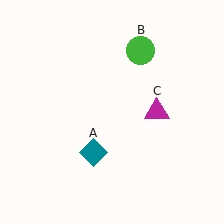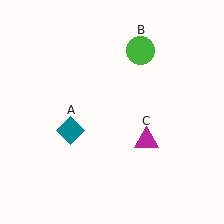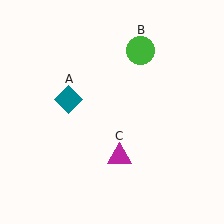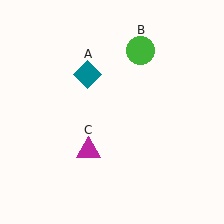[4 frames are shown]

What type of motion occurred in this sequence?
The teal diamond (object A), magenta triangle (object C) rotated clockwise around the center of the scene.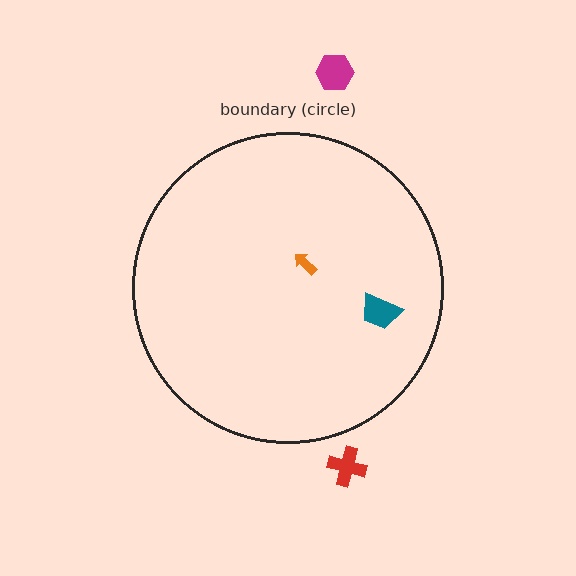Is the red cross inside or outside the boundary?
Outside.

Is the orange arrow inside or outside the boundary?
Inside.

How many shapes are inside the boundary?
2 inside, 2 outside.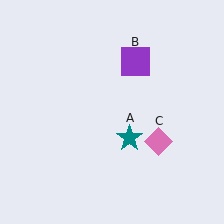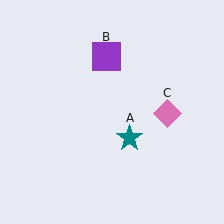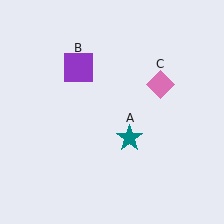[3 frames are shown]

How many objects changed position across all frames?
2 objects changed position: purple square (object B), pink diamond (object C).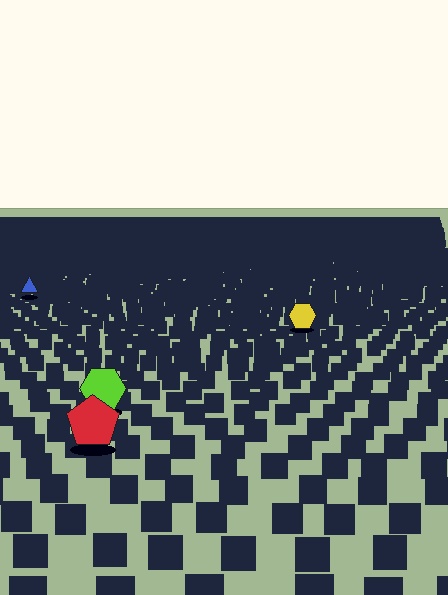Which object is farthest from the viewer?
The blue triangle is farthest from the viewer. It appears smaller and the ground texture around it is denser.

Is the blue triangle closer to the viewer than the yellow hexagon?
No. The yellow hexagon is closer — you can tell from the texture gradient: the ground texture is coarser near it.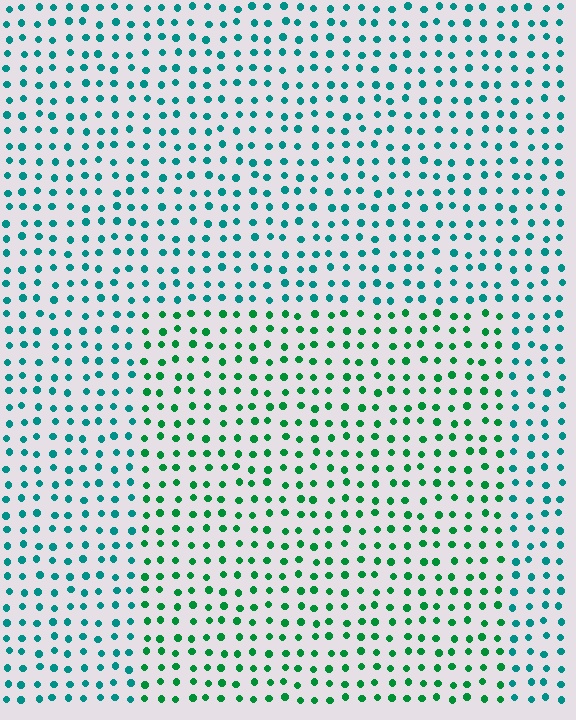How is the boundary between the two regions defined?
The boundary is defined purely by a slight shift in hue (about 35 degrees). Spacing, size, and orientation are identical on both sides.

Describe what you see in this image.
The image is filled with small teal elements in a uniform arrangement. A rectangle-shaped region is visible where the elements are tinted to a slightly different hue, forming a subtle color boundary.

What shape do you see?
I see a rectangle.